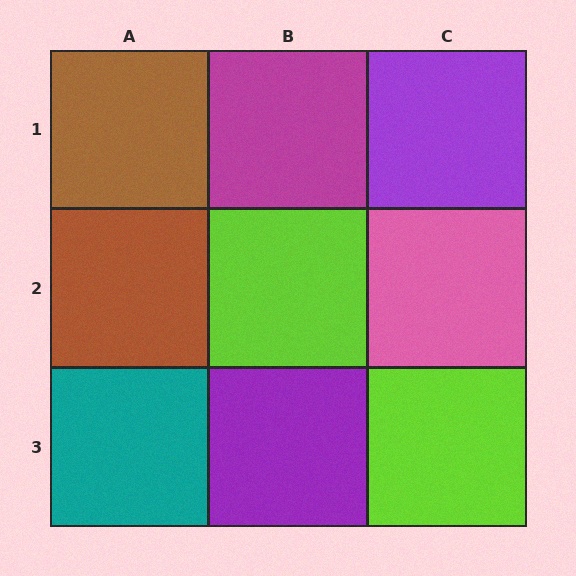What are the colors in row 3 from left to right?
Teal, purple, lime.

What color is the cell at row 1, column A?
Brown.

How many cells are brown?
2 cells are brown.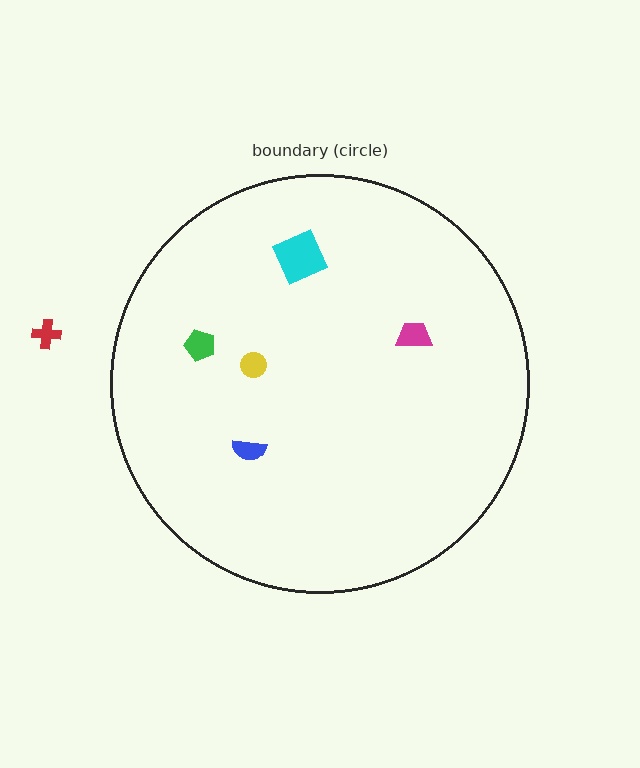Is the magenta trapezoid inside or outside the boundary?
Inside.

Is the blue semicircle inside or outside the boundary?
Inside.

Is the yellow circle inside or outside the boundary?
Inside.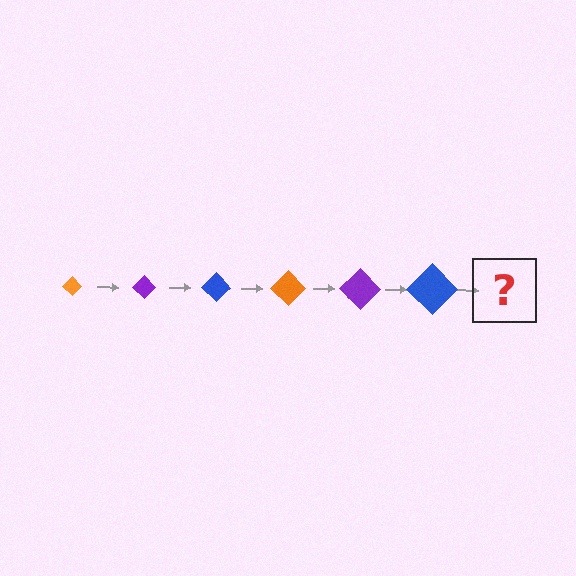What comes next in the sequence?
The next element should be an orange diamond, larger than the previous one.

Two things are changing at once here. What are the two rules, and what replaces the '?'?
The two rules are that the diamond grows larger each step and the color cycles through orange, purple, and blue. The '?' should be an orange diamond, larger than the previous one.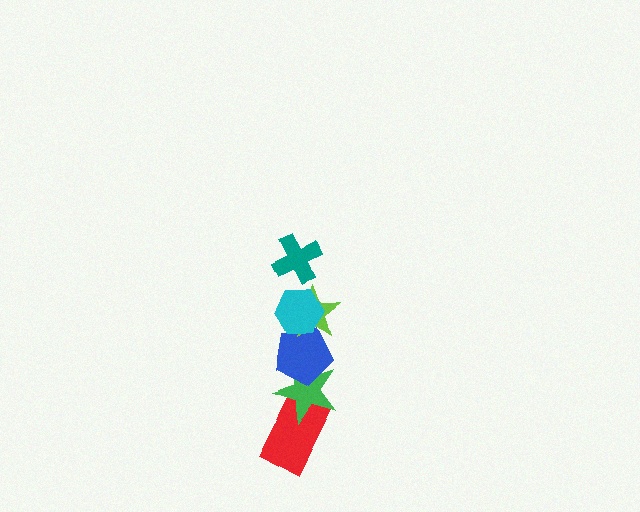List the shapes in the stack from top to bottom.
From top to bottom: the teal cross, the cyan hexagon, the lime star, the blue pentagon, the green star, the red rectangle.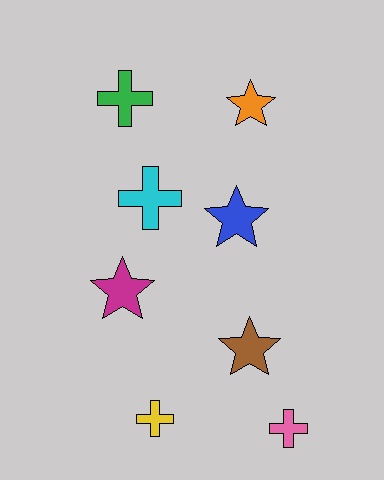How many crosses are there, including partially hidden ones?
There are 4 crosses.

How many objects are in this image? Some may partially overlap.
There are 8 objects.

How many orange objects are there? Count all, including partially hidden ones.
There is 1 orange object.